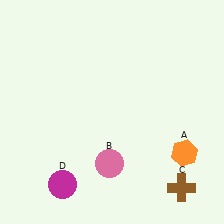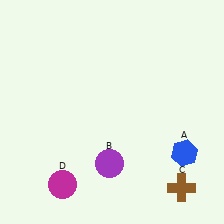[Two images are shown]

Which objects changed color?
A changed from orange to blue. B changed from pink to purple.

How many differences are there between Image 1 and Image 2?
There are 2 differences between the two images.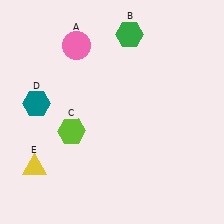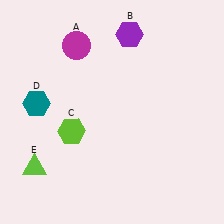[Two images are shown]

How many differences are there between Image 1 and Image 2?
There are 3 differences between the two images.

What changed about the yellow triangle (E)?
In Image 1, E is yellow. In Image 2, it changed to lime.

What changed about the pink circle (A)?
In Image 1, A is pink. In Image 2, it changed to magenta.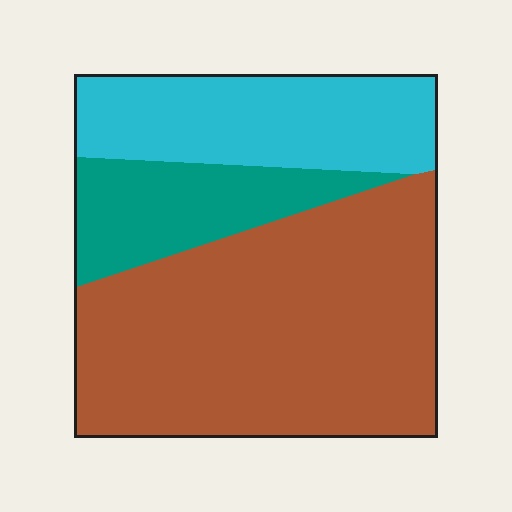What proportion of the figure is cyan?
Cyan covers roughly 25% of the figure.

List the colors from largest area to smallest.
From largest to smallest: brown, cyan, teal.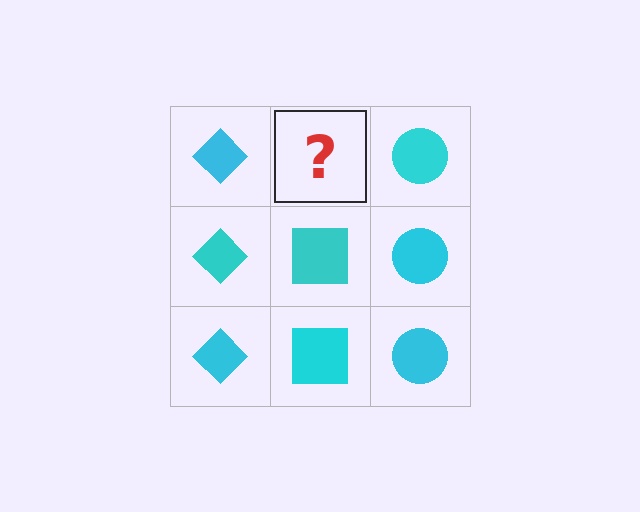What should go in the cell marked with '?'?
The missing cell should contain a cyan square.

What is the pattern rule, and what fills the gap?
The rule is that each column has a consistent shape. The gap should be filled with a cyan square.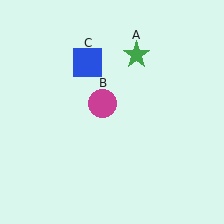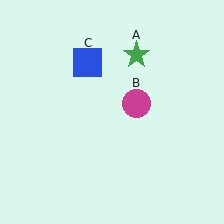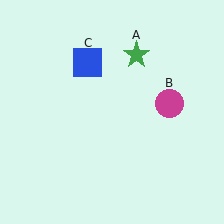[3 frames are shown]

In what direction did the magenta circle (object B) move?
The magenta circle (object B) moved right.